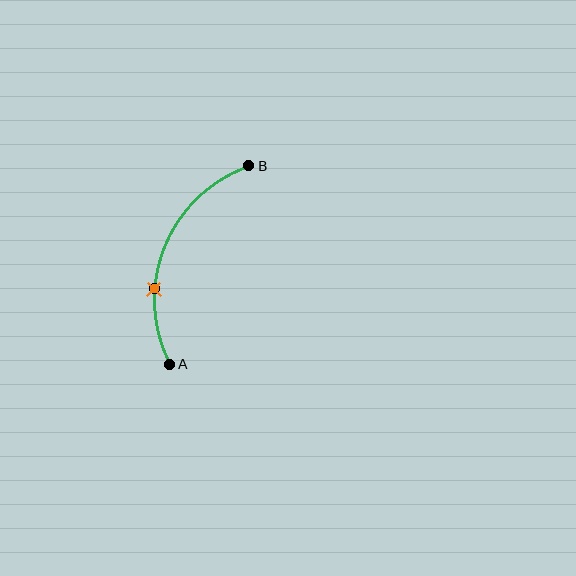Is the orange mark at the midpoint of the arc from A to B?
No. The orange mark lies on the arc but is closer to endpoint A. The arc midpoint would be at the point on the curve equidistant along the arc from both A and B.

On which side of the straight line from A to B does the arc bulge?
The arc bulges to the left of the straight line connecting A and B.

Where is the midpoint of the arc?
The arc midpoint is the point on the curve farthest from the straight line joining A and B. It sits to the left of that line.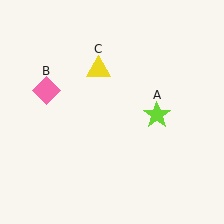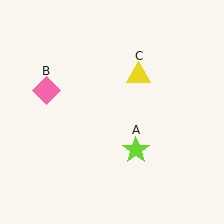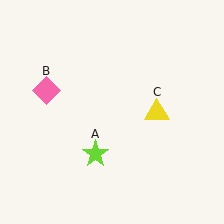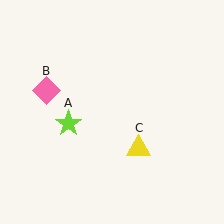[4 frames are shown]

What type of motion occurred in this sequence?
The lime star (object A), yellow triangle (object C) rotated clockwise around the center of the scene.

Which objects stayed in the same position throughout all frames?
Pink diamond (object B) remained stationary.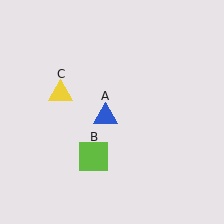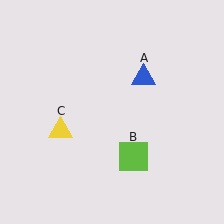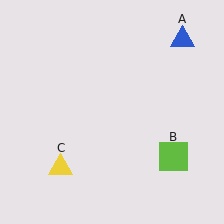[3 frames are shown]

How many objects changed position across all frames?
3 objects changed position: blue triangle (object A), lime square (object B), yellow triangle (object C).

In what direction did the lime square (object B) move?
The lime square (object B) moved right.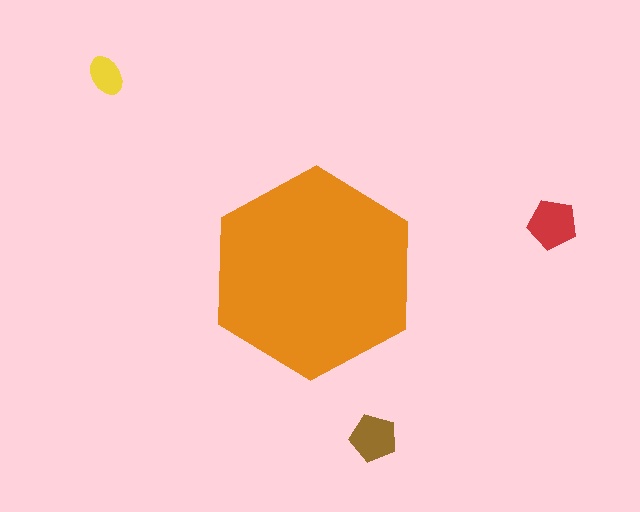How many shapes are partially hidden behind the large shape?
0 shapes are partially hidden.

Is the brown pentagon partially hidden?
No, the brown pentagon is fully visible.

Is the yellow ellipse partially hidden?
No, the yellow ellipse is fully visible.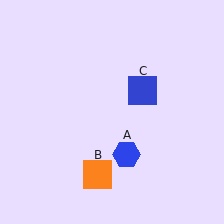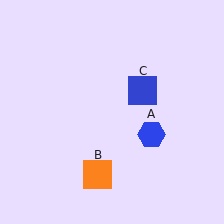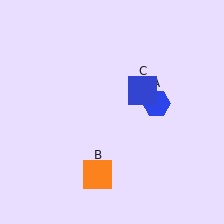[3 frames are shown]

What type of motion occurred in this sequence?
The blue hexagon (object A) rotated counterclockwise around the center of the scene.